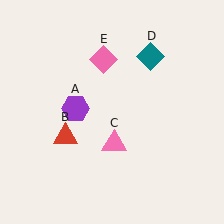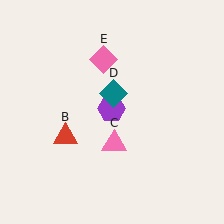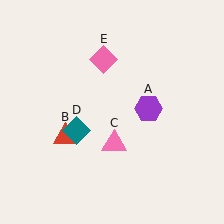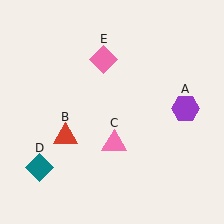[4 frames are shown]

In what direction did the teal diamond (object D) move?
The teal diamond (object D) moved down and to the left.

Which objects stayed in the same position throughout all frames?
Red triangle (object B) and pink triangle (object C) and pink diamond (object E) remained stationary.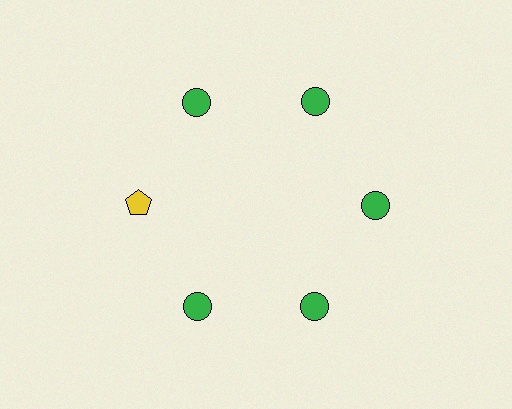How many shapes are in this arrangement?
There are 6 shapes arranged in a ring pattern.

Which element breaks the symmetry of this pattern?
The yellow pentagon at roughly the 9 o'clock position breaks the symmetry. All other shapes are green circles.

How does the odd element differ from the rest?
It differs in both color (yellow instead of green) and shape (pentagon instead of circle).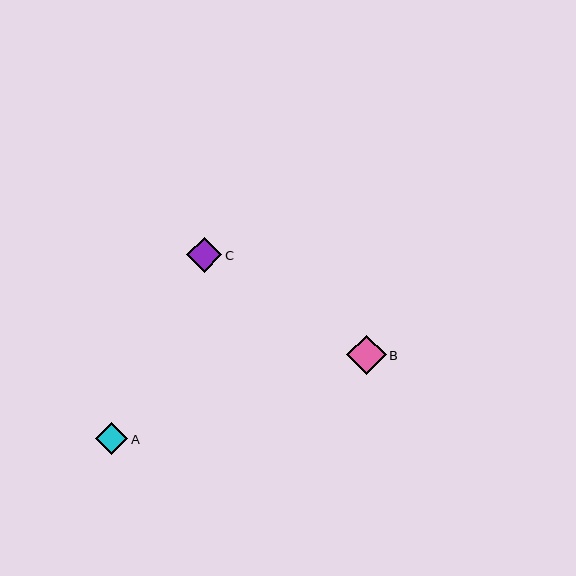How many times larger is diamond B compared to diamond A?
Diamond B is approximately 1.2 times the size of diamond A.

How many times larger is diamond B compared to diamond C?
Diamond B is approximately 1.1 times the size of diamond C.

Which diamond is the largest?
Diamond B is the largest with a size of approximately 39 pixels.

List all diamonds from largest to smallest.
From largest to smallest: B, C, A.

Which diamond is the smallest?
Diamond A is the smallest with a size of approximately 32 pixels.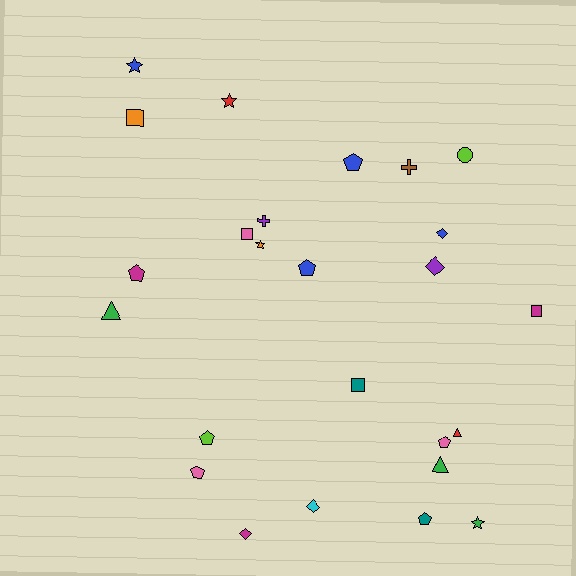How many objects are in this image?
There are 25 objects.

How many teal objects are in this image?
There are 2 teal objects.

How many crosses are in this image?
There are 2 crosses.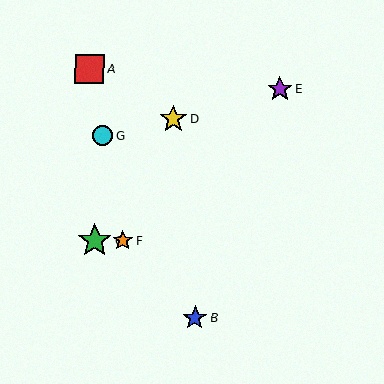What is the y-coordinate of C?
Object C is at y≈240.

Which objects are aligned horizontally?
Objects C, F are aligned horizontally.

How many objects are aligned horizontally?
2 objects (C, F) are aligned horizontally.